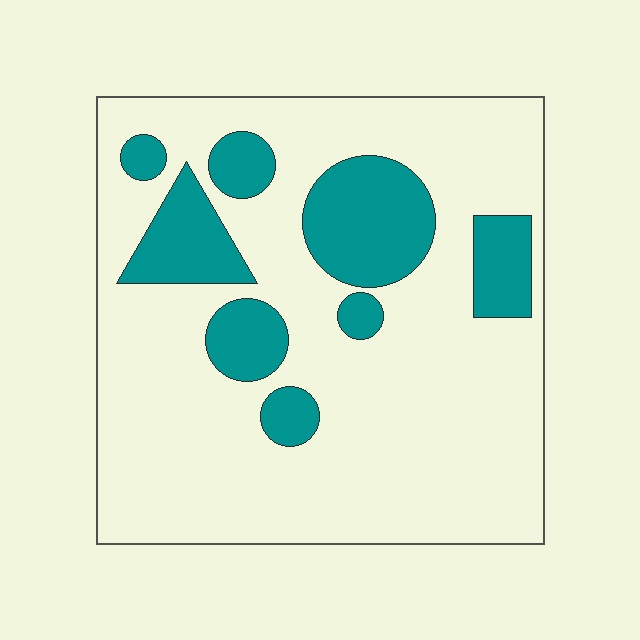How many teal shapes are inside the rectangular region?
8.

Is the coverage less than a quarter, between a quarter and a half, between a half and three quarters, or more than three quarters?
Less than a quarter.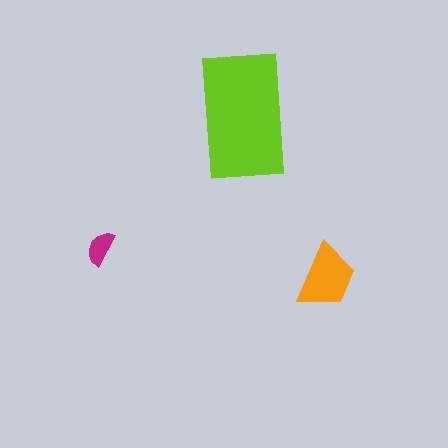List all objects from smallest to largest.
The magenta semicircle, the orange trapezoid, the lime rectangle.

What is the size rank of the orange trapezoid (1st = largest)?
2nd.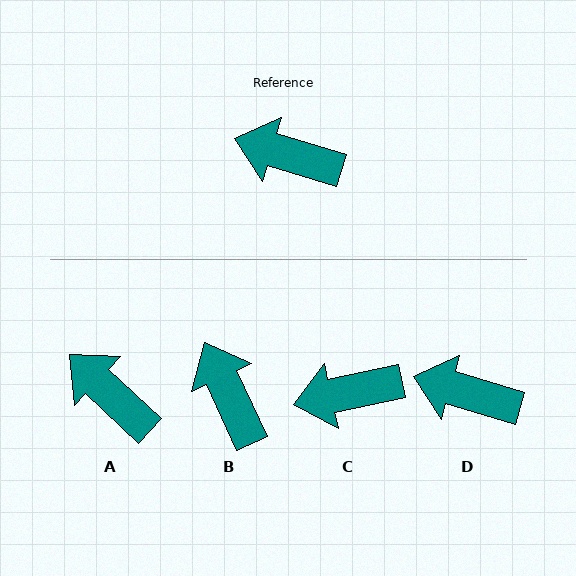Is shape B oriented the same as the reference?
No, it is off by about 48 degrees.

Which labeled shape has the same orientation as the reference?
D.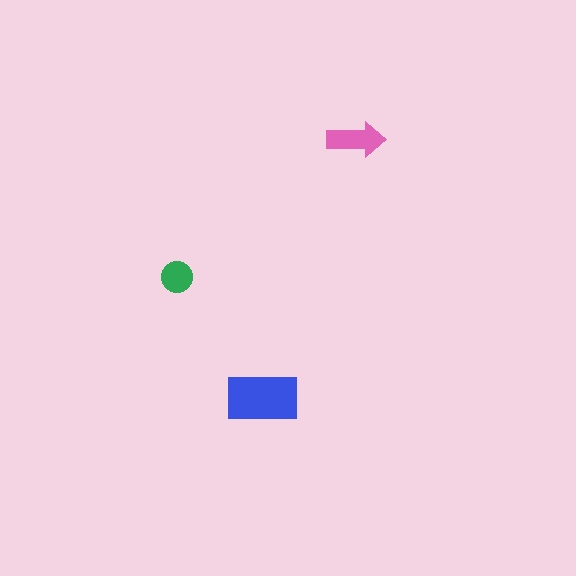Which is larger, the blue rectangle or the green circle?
The blue rectangle.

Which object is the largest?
The blue rectangle.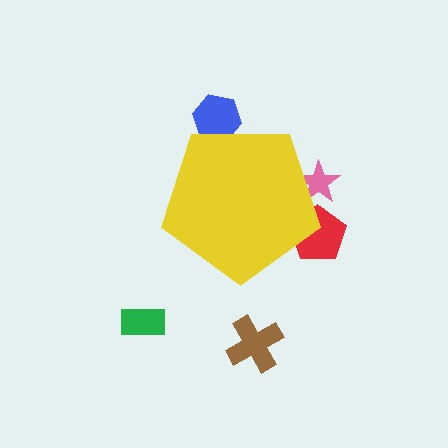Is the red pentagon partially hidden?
Yes, the red pentagon is partially hidden behind the yellow pentagon.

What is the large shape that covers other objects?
A yellow pentagon.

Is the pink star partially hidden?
Yes, the pink star is partially hidden behind the yellow pentagon.